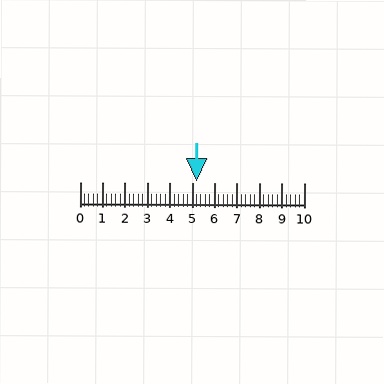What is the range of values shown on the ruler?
The ruler shows values from 0 to 10.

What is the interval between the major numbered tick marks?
The major tick marks are spaced 1 units apart.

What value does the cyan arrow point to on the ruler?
The cyan arrow points to approximately 5.2.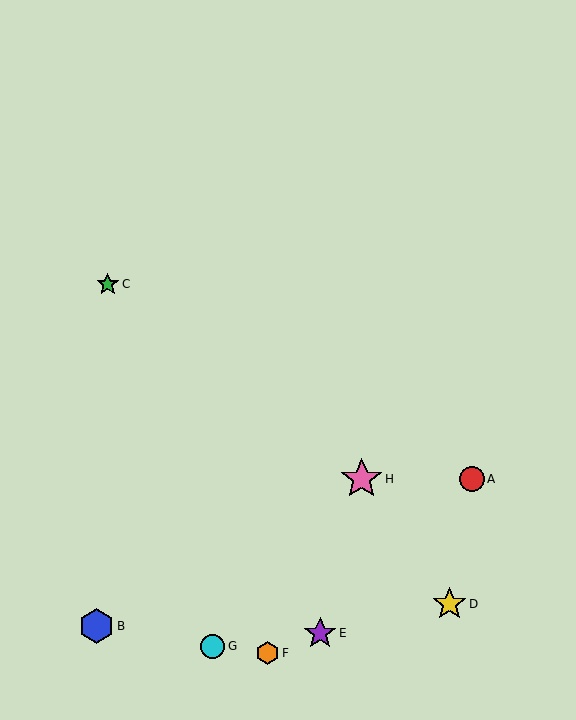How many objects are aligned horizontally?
2 objects (A, H) are aligned horizontally.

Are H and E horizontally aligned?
No, H is at y≈479 and E is at y≈633.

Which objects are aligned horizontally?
Objects A, H are aligned horizontally.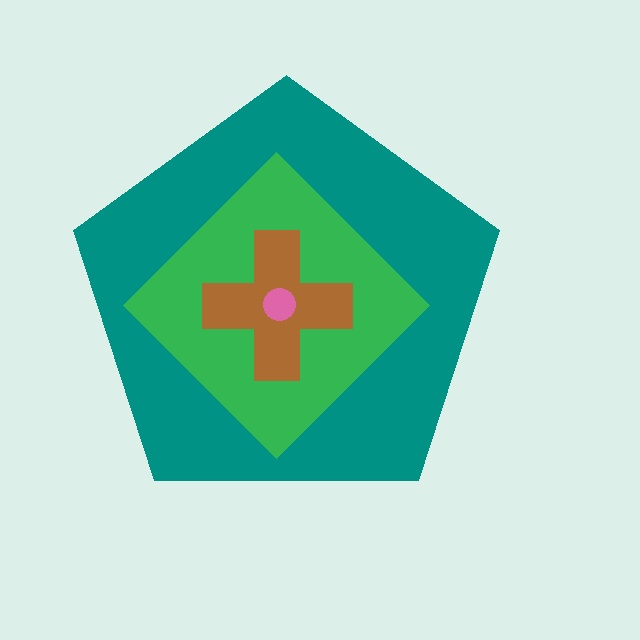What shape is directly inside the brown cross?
The pink circle.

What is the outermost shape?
The teal pentagon.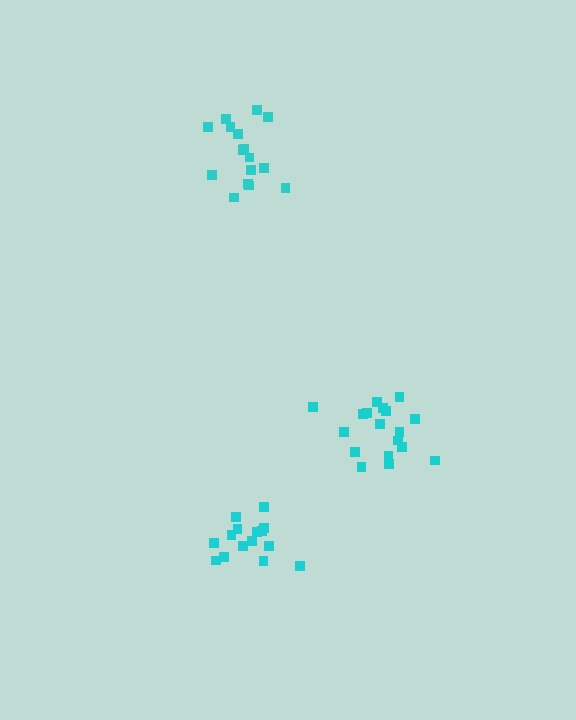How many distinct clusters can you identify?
There are 3 distinct clusters.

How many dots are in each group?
Group 1: 16 dots, Group 2: 15 dots, Group 3: 18 dots (49 total).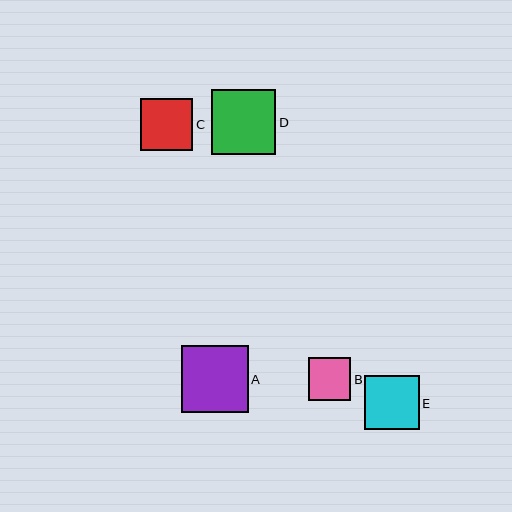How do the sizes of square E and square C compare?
Square E and square C are approximately the same size.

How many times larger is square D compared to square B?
Square D is approximately 1.5 times the size of square B.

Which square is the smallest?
Square B is the smallest with a size of approximately 43 pixels.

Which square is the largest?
Square A is the largest with a size of approximately 67 pixels.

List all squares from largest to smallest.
From largest to smallest: A, D, E, C, B.